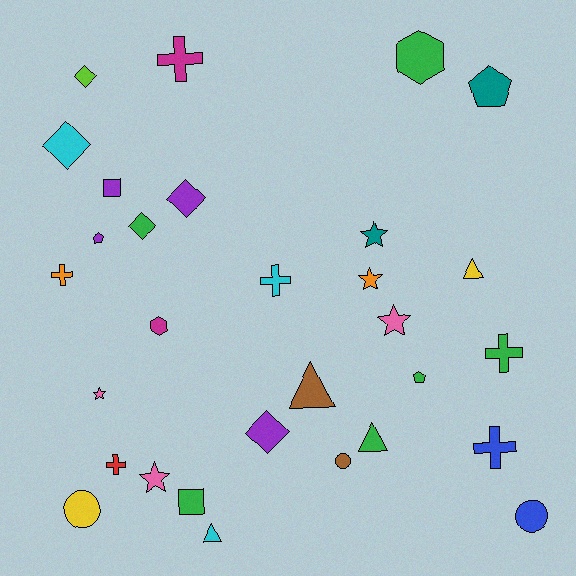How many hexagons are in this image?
There are 2 hexagons.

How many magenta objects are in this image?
There are 2 magenta objects.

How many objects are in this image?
There are 30 objects.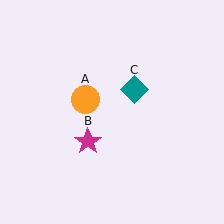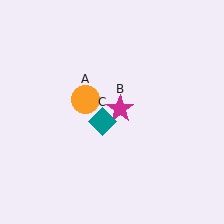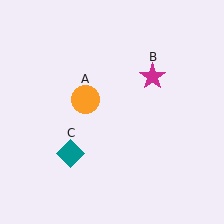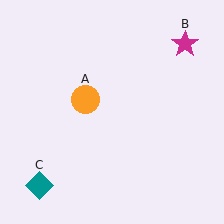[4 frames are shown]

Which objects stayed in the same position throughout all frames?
Orange circle (object A) remained stationary.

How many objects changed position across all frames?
2 objects changed position: magenta star (object B), teal diamond (object C).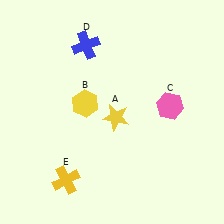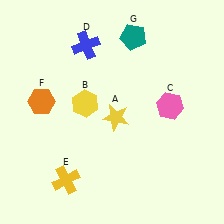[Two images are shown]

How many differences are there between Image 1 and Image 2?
There are 2 differences between the two images.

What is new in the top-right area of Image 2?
A teal pentagon (G) was added in the top-right area of Image 2.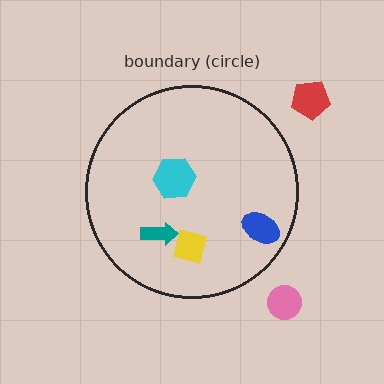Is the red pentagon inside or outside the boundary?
Outside.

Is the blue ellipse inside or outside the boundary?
Inside.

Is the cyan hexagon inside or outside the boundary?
Inside.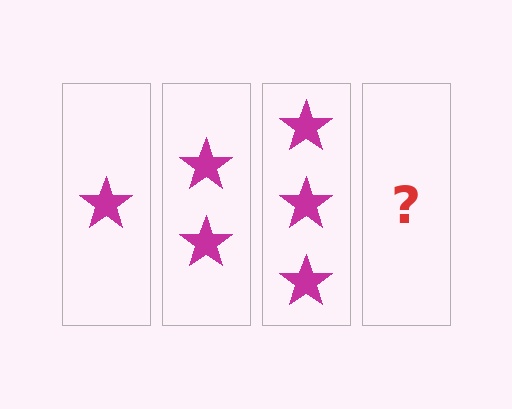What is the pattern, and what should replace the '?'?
The pattern is that each step adds one more star. The '?' should be 4 stars.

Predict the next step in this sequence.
The next step is 4 stars.